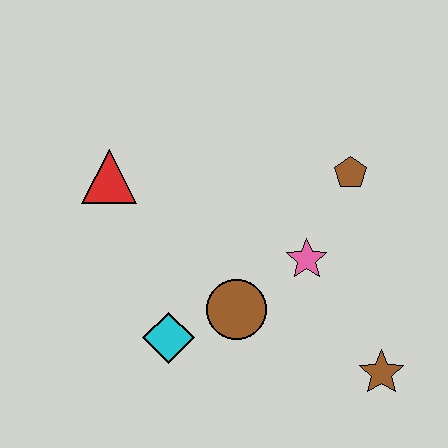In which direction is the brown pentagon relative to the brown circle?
The brown pentagon is above the brown circle.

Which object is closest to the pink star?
The brown circle is closest to the pink star.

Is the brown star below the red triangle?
Yes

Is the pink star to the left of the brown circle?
No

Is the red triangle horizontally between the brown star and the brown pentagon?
No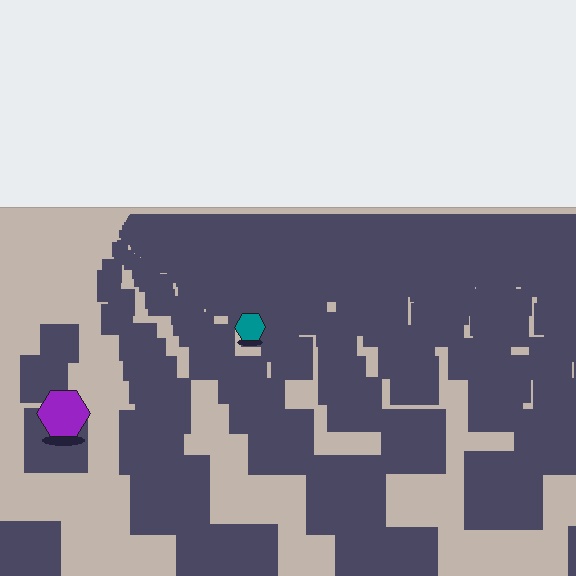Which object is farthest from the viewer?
The teal hexagon is farthest from the viewer. It appears smaller and the ground texture around it is denser.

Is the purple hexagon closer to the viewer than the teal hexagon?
Yes. The purple hexagon is closer — you can tell from the texture gradient: the ground texture is coarser near it.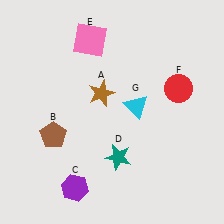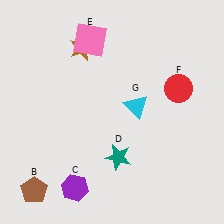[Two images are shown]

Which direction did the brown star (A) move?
The brown star (A) moved up.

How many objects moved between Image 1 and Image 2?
2 objects moved between the two images.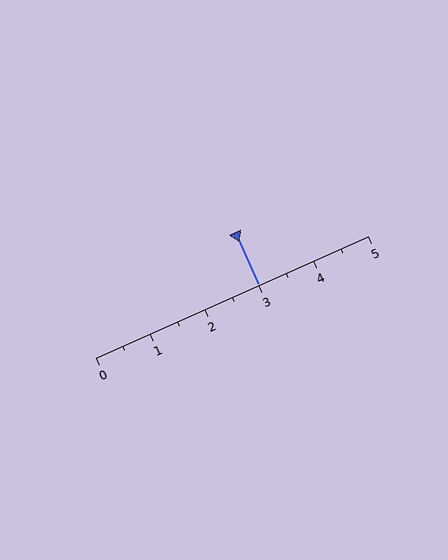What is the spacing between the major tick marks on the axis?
The major ticks are spaced 1 apart.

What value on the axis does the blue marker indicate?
The marker indicates approximately 3.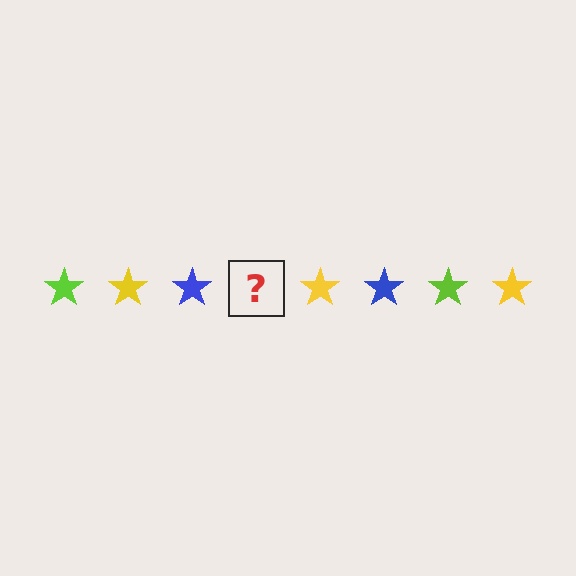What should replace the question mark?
The question mark should be replaced with a lime star.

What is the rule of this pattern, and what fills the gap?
The rule is that the pattern cycles through lime, yellow, blue stars. The gap should be filled with a lime star.